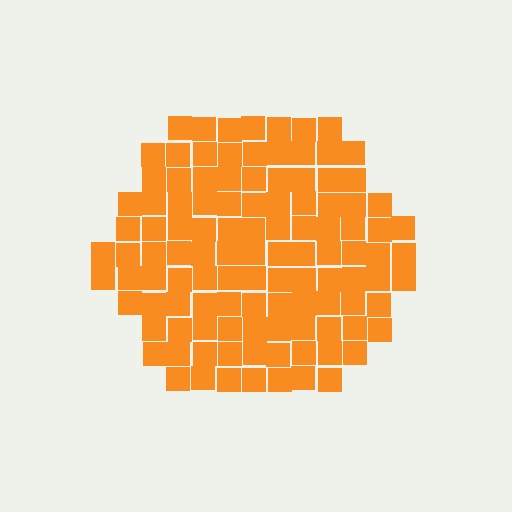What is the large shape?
The large shape is a hexagon.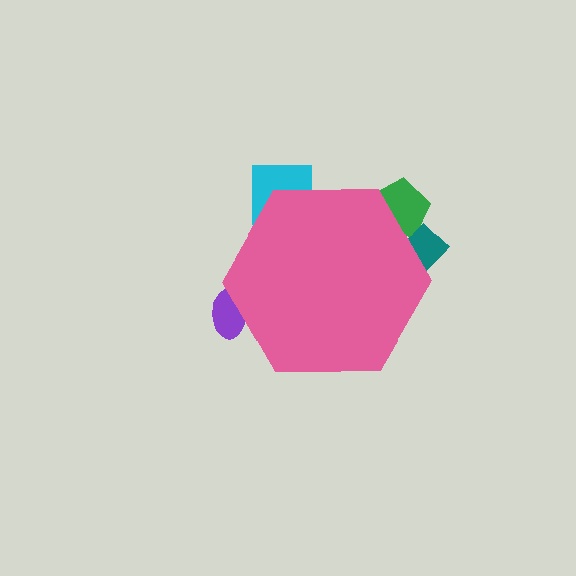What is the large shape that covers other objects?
A pink hexagon.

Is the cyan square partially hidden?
Yes, the cyan square is partially hidden behind the pink hexagon.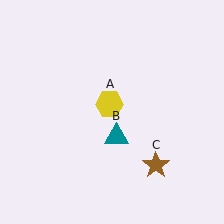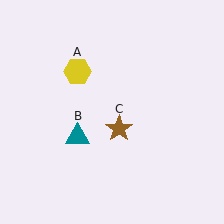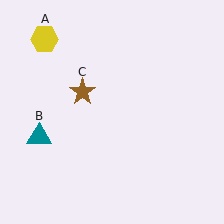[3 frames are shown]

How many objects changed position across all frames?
3 objects changed position: yellow hexagon (object A), teal triangle (object B), brown star (object C).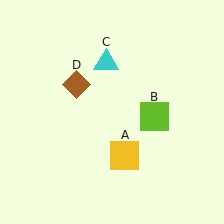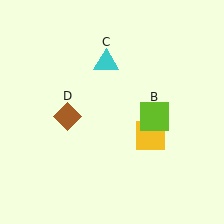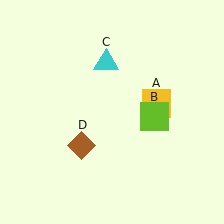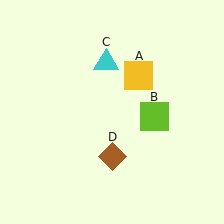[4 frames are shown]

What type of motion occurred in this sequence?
The yellow square (object A), brown diamond (object D) rotated counterclockwise around the center of the scene.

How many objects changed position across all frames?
2 objects changed position: yellow square (object A), brown diamond (object D).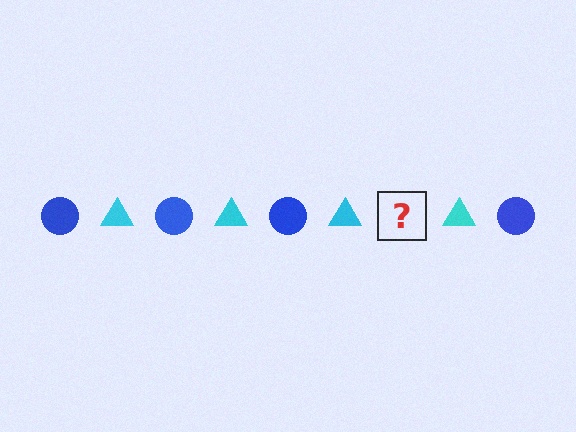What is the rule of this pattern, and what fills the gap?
The rule is that the pattern alternates between blue circle and cyan triangle. The gap should be filled with a blue circle.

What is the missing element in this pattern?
The missing element is a blue circle.